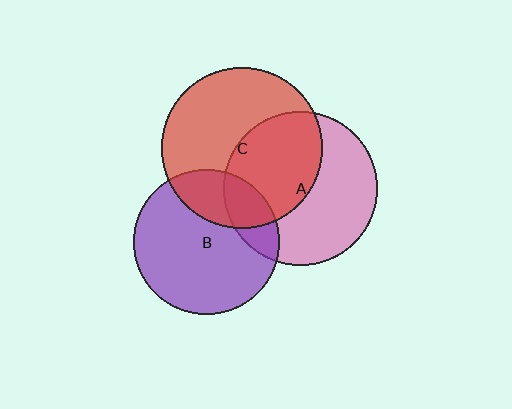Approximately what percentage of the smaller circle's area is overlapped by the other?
Approximately 25%.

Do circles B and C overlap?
Yes.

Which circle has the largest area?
Circle C (red).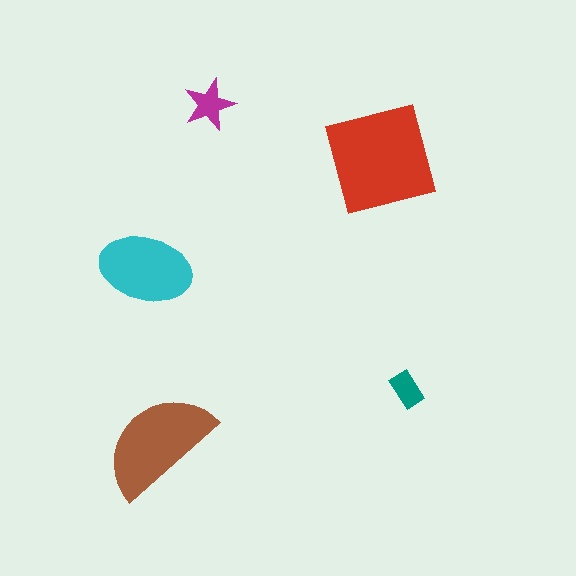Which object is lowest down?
The brown semicircle is bottommost.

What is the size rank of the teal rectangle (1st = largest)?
5th.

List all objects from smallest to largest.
The teal rectangle, the magenta star, the cyan ellipse, the brown semicircle, the red square.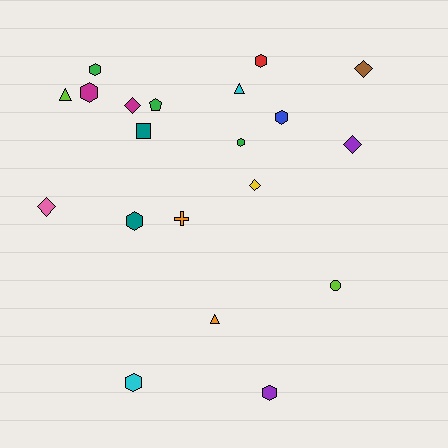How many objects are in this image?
There are 20 objects.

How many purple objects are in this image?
There are 2 purple objects.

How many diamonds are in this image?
There are 5 diamonds.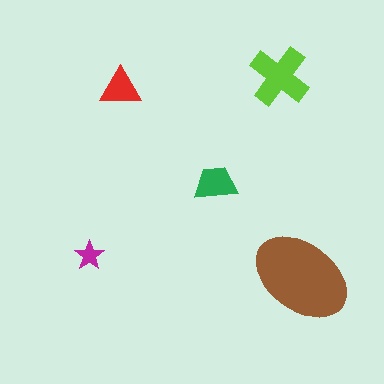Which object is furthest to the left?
The magenta star is leftmost.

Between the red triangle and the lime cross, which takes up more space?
The lime cross.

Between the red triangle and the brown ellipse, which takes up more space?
The brown ellipse.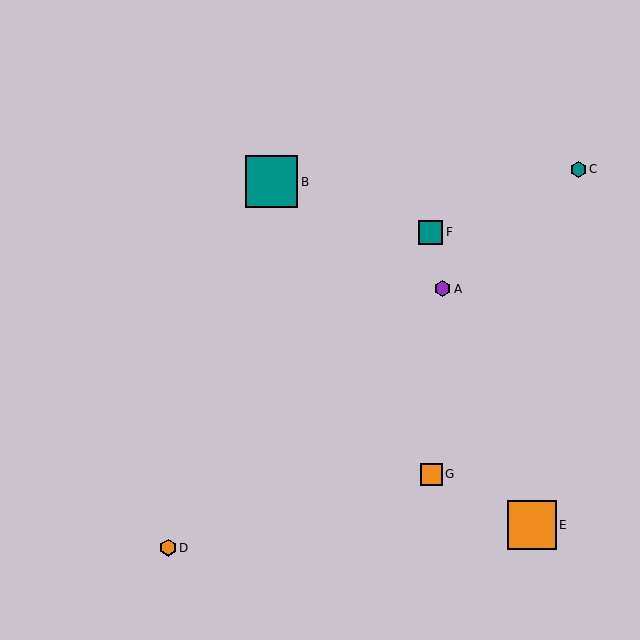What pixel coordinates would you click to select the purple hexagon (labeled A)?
Click at (442, 289) to select the purple hexagon A.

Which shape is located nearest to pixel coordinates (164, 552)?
The orange hexagon (labeled D) at (168, 548) is nearest to that location.